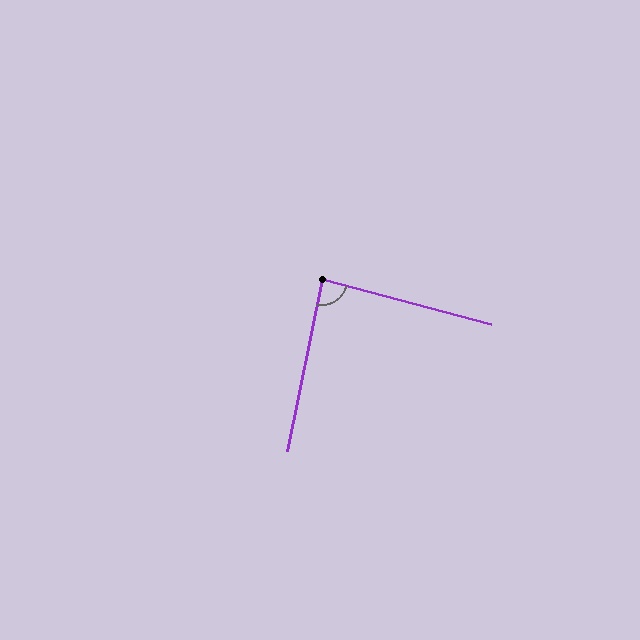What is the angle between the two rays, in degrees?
Approximately 86 degrees.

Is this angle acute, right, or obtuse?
It is approximately a right angle.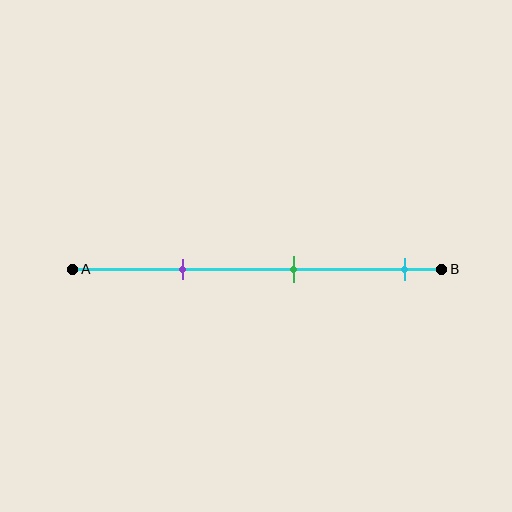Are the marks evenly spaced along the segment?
Yes, the marks are approximately evenly spaced.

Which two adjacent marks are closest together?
The purple and green marks are the closest adjacent pair.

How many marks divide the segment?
There are 3 marks dividing the segment.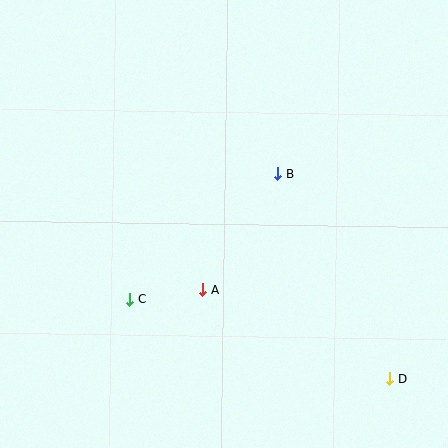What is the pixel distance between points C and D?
The distance between C and D is 271 pixels.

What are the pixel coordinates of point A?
Point A is at (203, 290).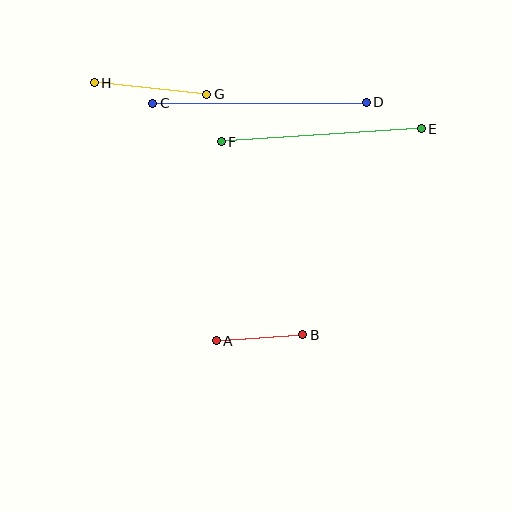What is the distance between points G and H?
The distance is approximately 113 pixels.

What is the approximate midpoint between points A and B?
The midpoint is at approximately (259, 338) pixels.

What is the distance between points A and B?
The distance is approximately 87 pixels.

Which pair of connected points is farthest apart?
Points C and D are farthest apart.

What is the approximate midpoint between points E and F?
The midpoint is at approximately (321, 135) pixels.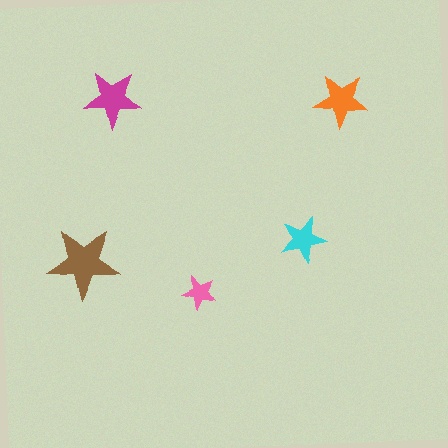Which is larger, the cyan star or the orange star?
The orange one.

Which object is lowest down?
The pink star is bottommost.